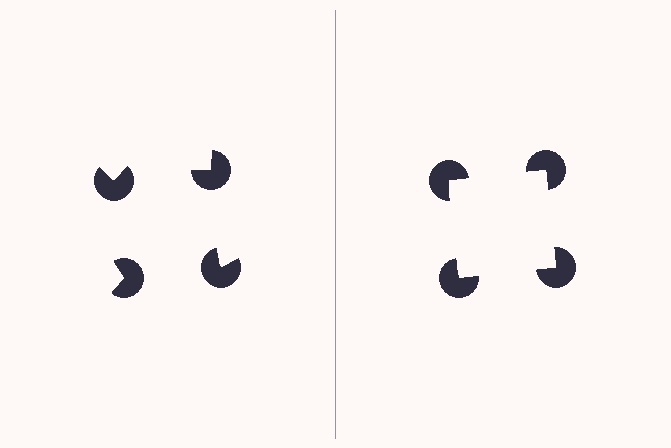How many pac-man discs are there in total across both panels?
8 — 4 on each side.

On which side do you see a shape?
An illusory square appears on the right side. On the left side the wedge cuts are rotated, so no coherent shape forms.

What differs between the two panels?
The pac-man discs are positioned identically on both sides; only the wedge orientations differ. On the right they align to a square; on the left they are misaligned.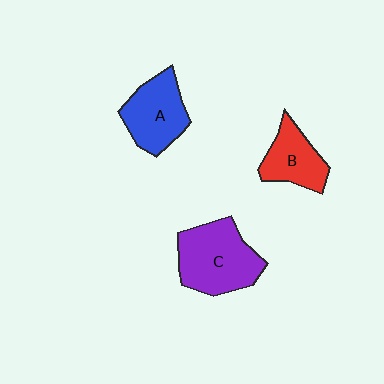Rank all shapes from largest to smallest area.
From largest to smallest: C (purple), A (blue), B (red).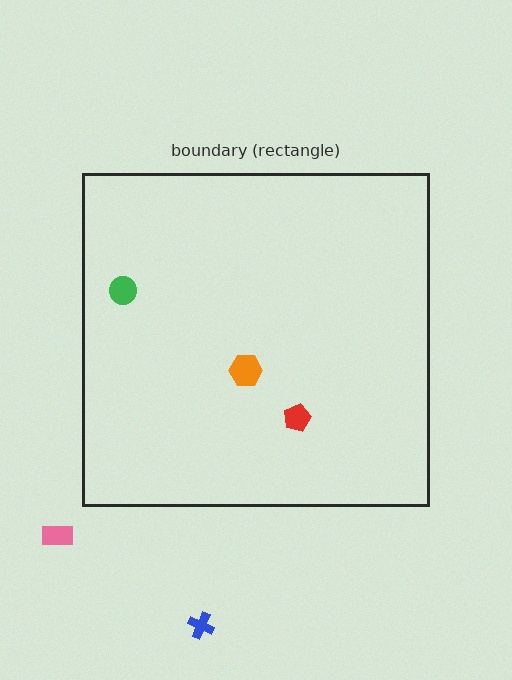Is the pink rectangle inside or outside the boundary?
Outside.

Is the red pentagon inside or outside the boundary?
Inside.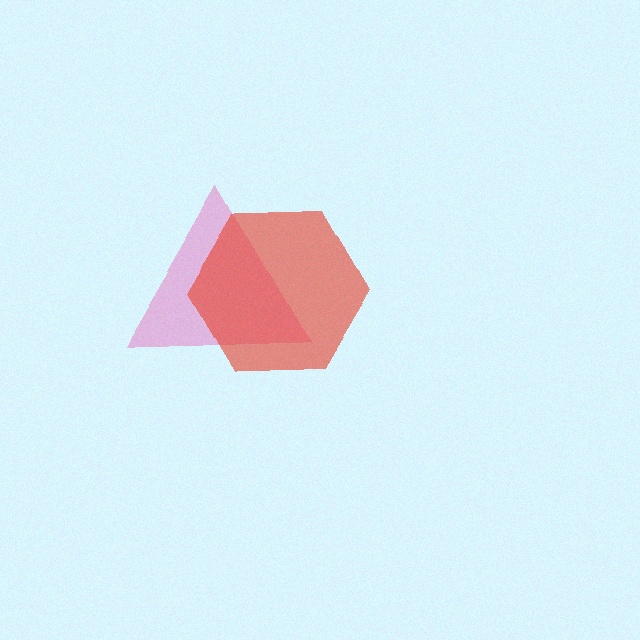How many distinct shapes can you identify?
There are 2 distinct shapes: a pink triangle, a red hexagon.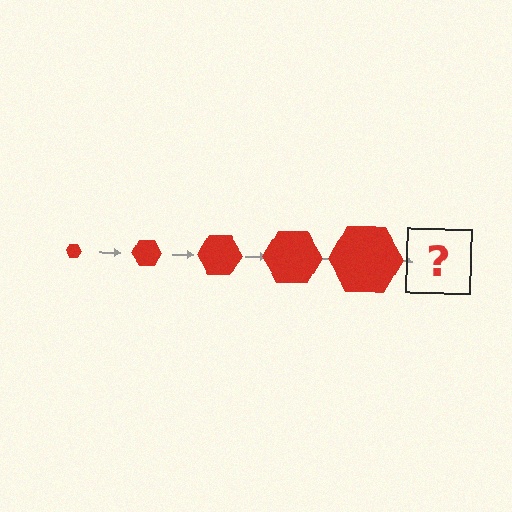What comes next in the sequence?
The next element should be a red hexagon, larger than the previous one.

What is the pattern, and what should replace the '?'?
The pattern is that the hexagon gets progressively larger each step. The '?' should be a red hexagon, larger than the previous one.